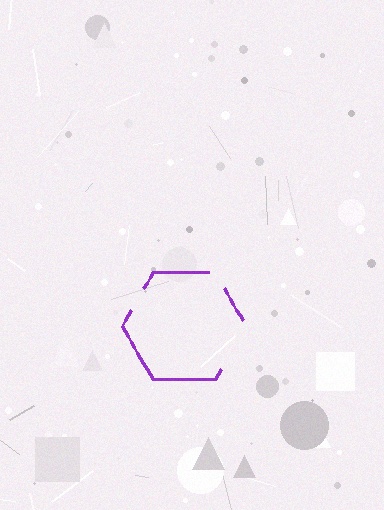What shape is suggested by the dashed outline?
The dashed outline suggests a hexagon.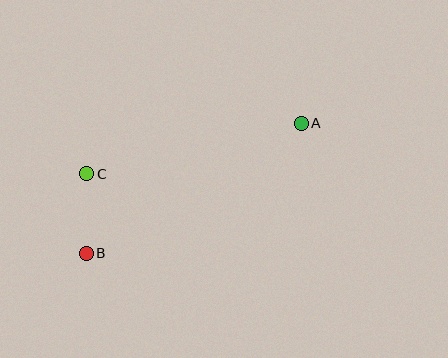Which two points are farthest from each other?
Points A and B are farthest from each other.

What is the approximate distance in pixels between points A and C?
The distance between A and C is approximately 221 pixels.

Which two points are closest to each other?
Points B and C are closest to each other.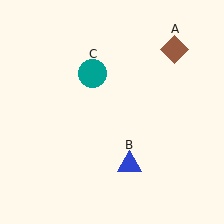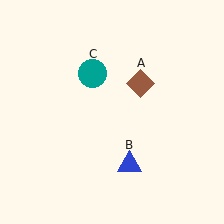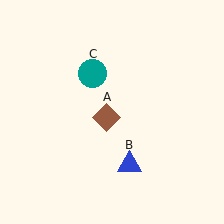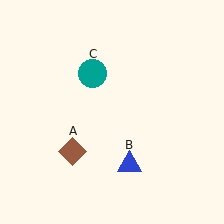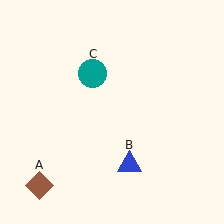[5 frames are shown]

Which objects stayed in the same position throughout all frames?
Blue triangle (object B) and teal circle (object C) remained stationary.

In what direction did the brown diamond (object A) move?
The brown diamond (object A) moved down and to the left.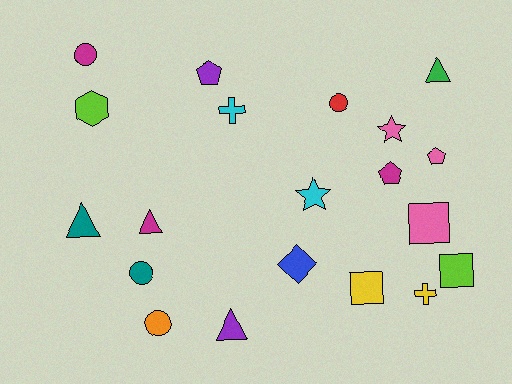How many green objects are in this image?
There is 1 green object.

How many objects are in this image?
There are 20 objects.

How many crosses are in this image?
There are 2 crosses.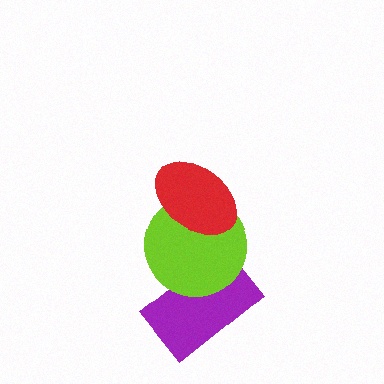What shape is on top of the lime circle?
The red ellipse is on top of the lime circle.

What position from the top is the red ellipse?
The red ellipse is 1st from the top.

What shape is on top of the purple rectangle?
The lime circle is on top of the purple rectangle.